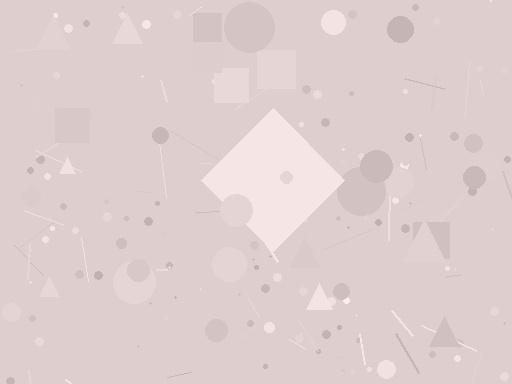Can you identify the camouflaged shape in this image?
The camouflaged shape is a diamond.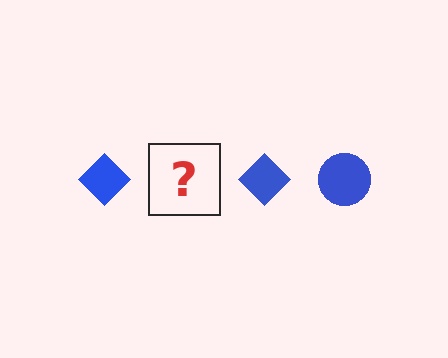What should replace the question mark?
The question mark should be replaced with a blue circle.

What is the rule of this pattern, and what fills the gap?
The rule is that the pattern cycles through diamond, circle shapes in blue. The gap should be filled with a blue circle.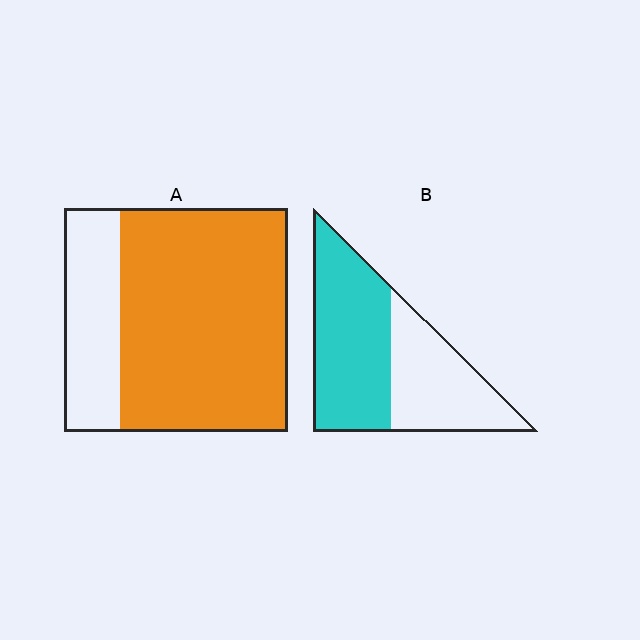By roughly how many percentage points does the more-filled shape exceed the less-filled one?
By roughly 20 percentage points (A over B).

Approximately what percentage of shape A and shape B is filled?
A is approximately 75% and B is approximately 55%.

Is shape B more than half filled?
Yes.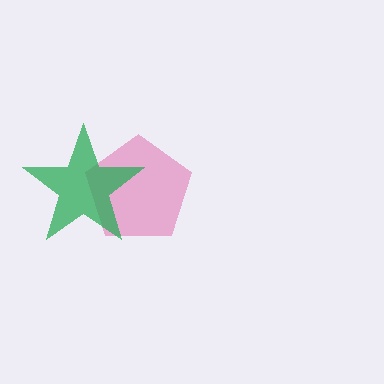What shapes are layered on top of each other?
The layered shapes are: a pink pentagon, a green star.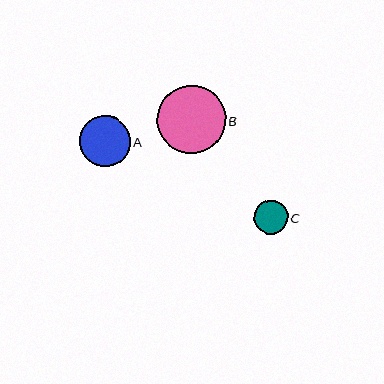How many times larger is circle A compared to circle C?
Circle A is approximately 1.5 times the size of circle C.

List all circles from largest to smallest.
From largest to smallest: B, A, C.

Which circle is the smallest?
Circle C is the smallest with a size of approximately 34 pixels.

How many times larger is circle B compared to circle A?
Circle B is approximately 1.4 times the size of circle A.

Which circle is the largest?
Circle B is the largest with a size of approximately 69 pixels.